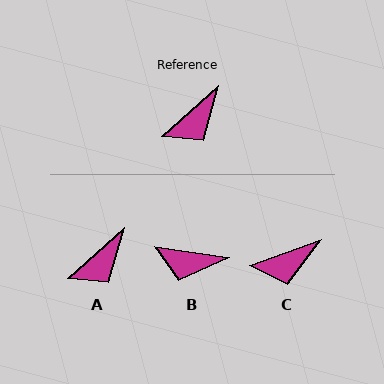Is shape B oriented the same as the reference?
No, it is off by about 50 degrees.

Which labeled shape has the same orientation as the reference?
A.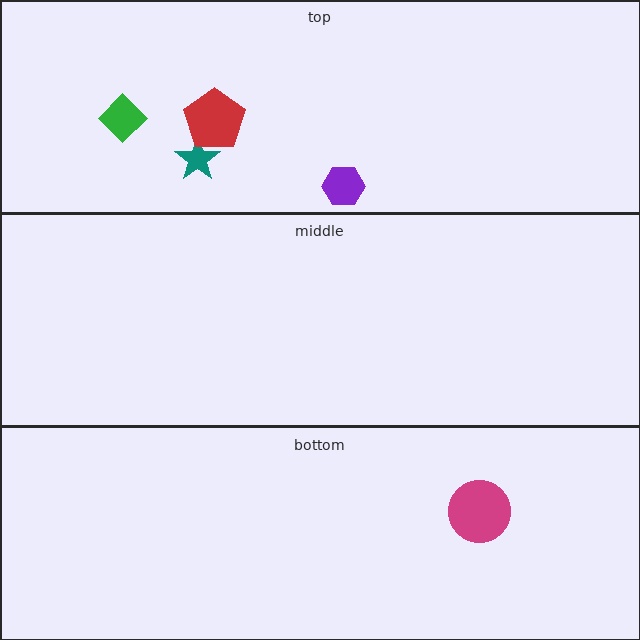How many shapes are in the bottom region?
1.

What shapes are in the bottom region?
The magenta circle.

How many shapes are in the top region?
4.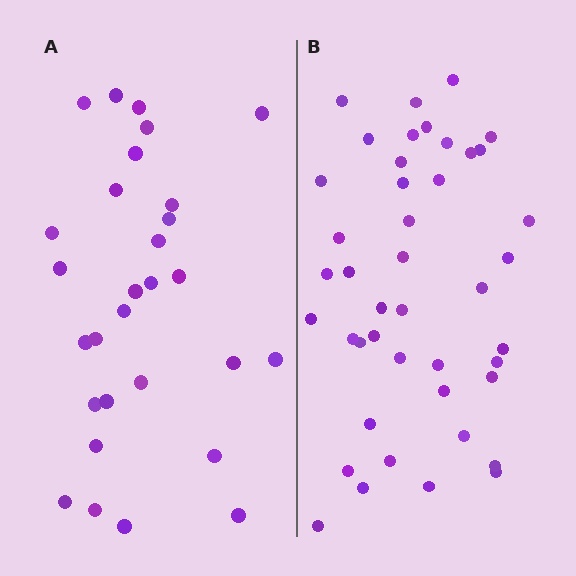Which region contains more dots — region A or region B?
Region B (the right region) has more dots.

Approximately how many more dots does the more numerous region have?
Region B has approximately 15 more dots than region A.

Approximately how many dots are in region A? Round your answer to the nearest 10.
About 30 dots. (The exact count is 29, which rounds to 30.)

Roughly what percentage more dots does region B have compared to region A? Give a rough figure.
About 50% more.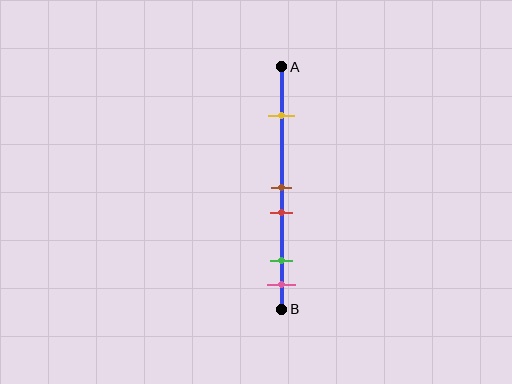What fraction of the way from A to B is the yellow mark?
The yellow mark is approximately 20% (0.2) of the way from A to B.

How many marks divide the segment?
There are 5 marks dividing the segment.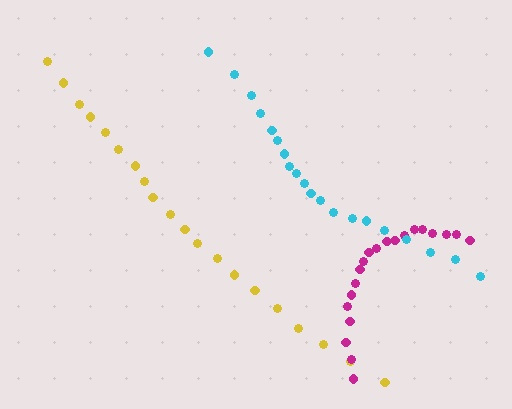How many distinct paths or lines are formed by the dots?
There are 3 distinct paths.